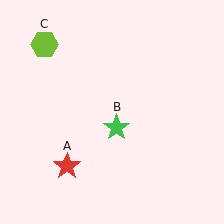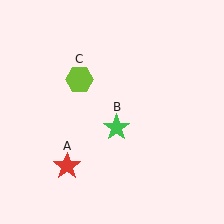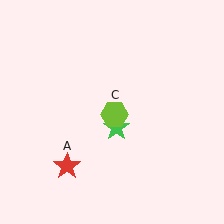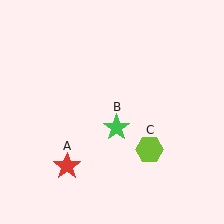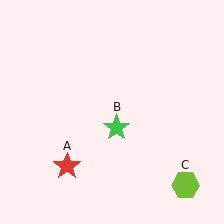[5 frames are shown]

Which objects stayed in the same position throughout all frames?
Red star (object A) and green star (object B) remained stationary.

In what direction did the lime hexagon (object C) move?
The lime hexagon (object C) moved down and to the right.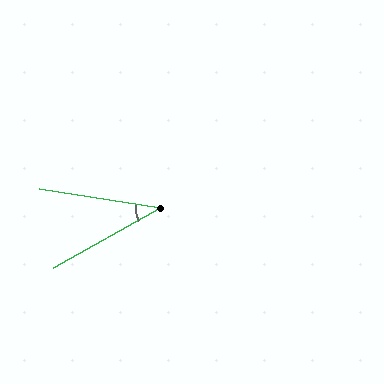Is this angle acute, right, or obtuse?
It is acute.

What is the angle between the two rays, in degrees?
Approximately 38 degrees.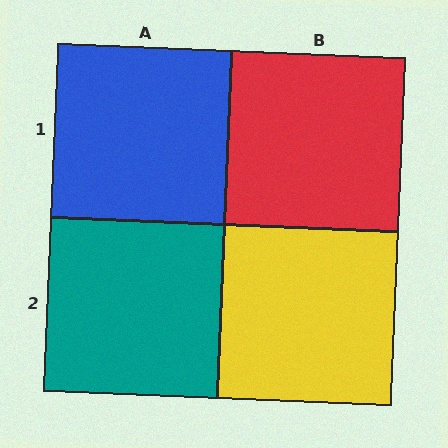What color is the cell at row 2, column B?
Yellow.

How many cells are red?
1 cell is red.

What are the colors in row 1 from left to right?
Blue, red.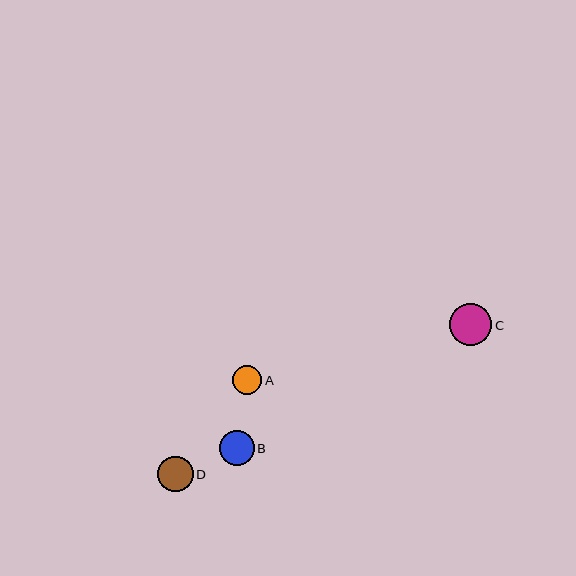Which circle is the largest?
Circle C is the largest with a size of approximately 42 pixels.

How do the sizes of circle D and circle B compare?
Circle D and circle B are approximately the same size.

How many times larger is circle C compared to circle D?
Circle C is approximately 1.2 times the size of circle D.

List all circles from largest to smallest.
From largest to smallest: C, D, B, A.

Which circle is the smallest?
Circle A is the smallest with a size of approximately 29 pixels.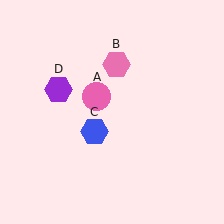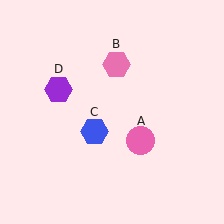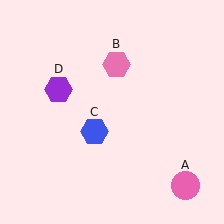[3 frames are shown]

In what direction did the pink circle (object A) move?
The pink circle (object A) moved down and to the right.